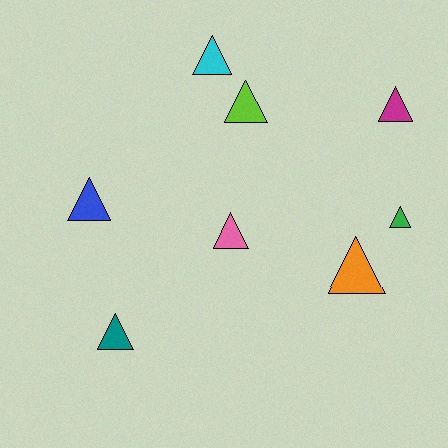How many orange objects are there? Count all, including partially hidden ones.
There is 1 orange object.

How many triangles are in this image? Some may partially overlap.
There are 8 triangles.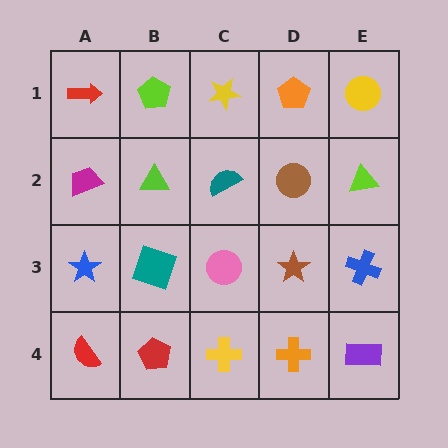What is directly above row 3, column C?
A teal semicircle.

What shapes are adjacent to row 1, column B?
A lime triangle (row 2, column B), a red arrow (row 1, column A), a yellow star (row 1, column C).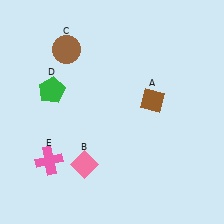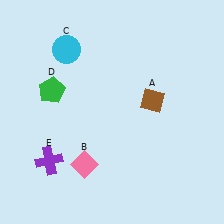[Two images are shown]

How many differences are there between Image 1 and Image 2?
There are 2 differences between the two images.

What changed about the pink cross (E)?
In Image 1, E is pink. In Image 2, it changed to purple.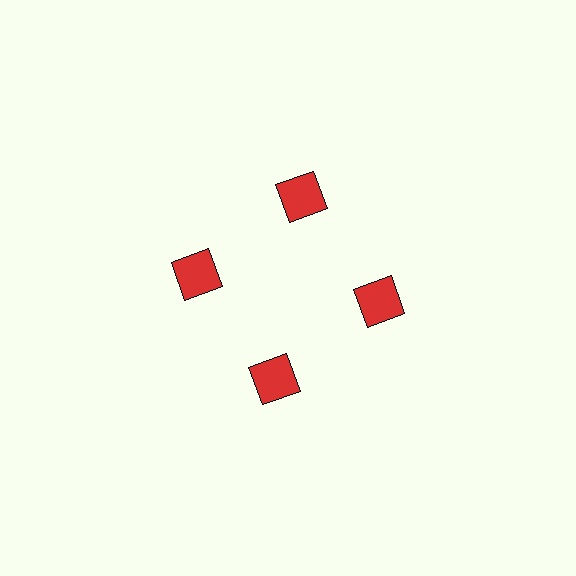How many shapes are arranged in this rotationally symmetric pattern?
There are 4 shapes, arranged in 4 groups of 1.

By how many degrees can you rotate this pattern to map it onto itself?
The pattern maps onto itself every 90 degrees of rotation.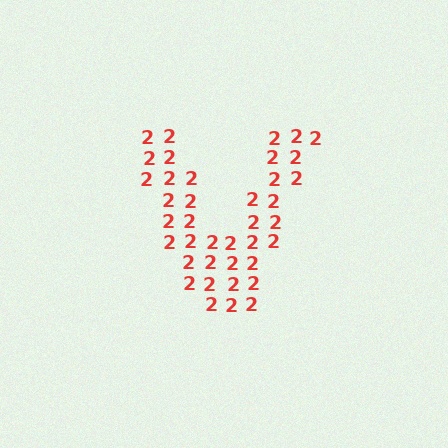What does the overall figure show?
The overall figure shows the letter V.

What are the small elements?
The small elements are digit 2's.